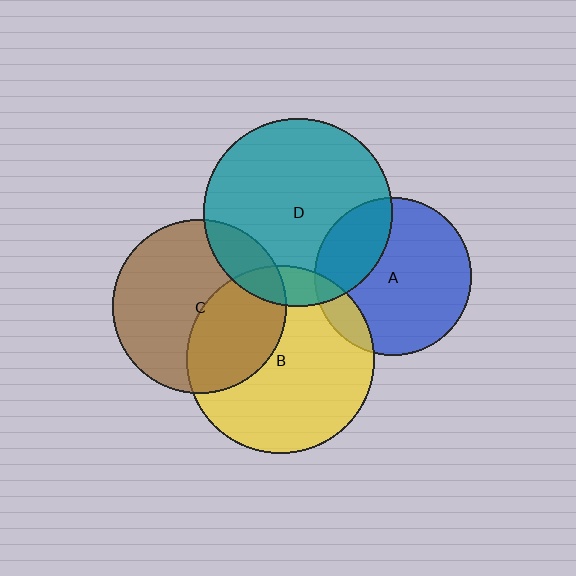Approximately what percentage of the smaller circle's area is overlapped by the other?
Approximately 15%.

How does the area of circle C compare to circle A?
Approximately 1.2 times.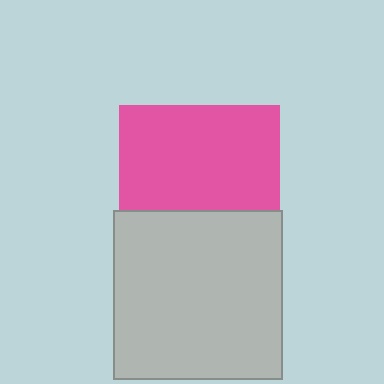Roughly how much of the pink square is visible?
Most of it is visible (roughly 65%).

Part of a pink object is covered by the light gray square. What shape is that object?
It is a square.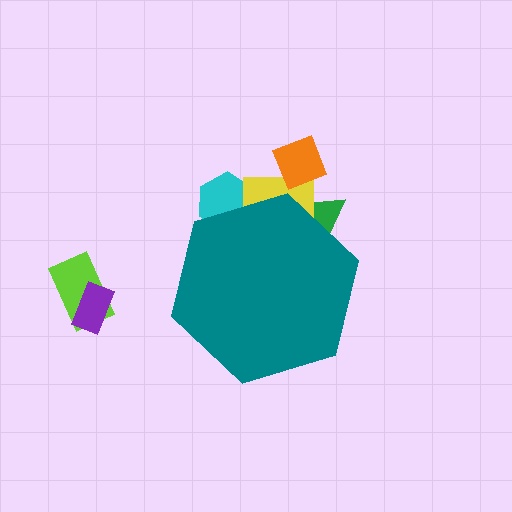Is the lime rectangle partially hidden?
No, the lime rectangle is fully visible.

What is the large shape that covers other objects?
A teal hexagon.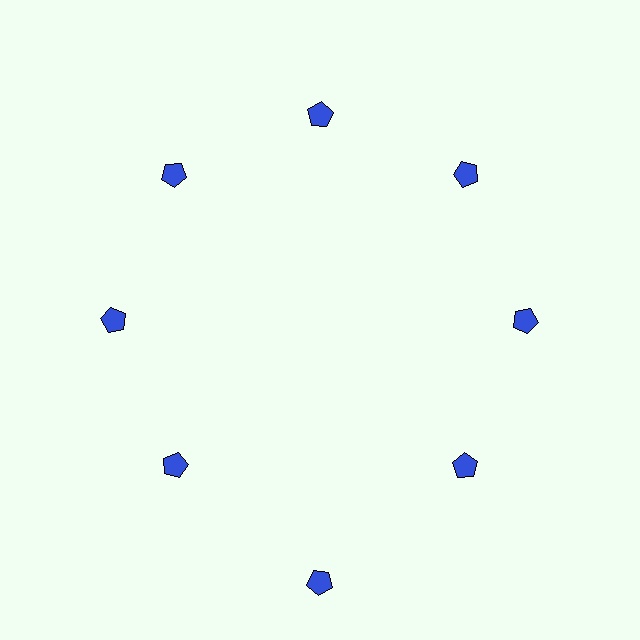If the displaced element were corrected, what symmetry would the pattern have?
It would have 8-fold rotational symmetry — the pattern would map onto itself every 45 degrees.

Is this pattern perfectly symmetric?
No. The 8 blue pentagons are arranged in a ring, but one element near the 6 o'clock position is pushed outward from the center, breaking the 8-fold rotational symmetry.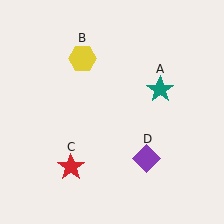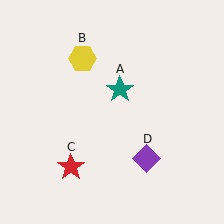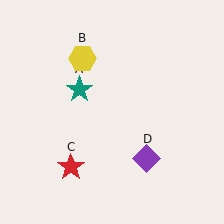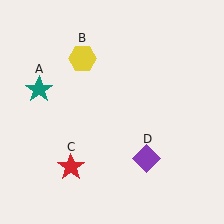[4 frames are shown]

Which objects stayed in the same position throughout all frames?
Yellow hexagon (object B) and red star (object C) and purple diamond (object D) remained stationary.